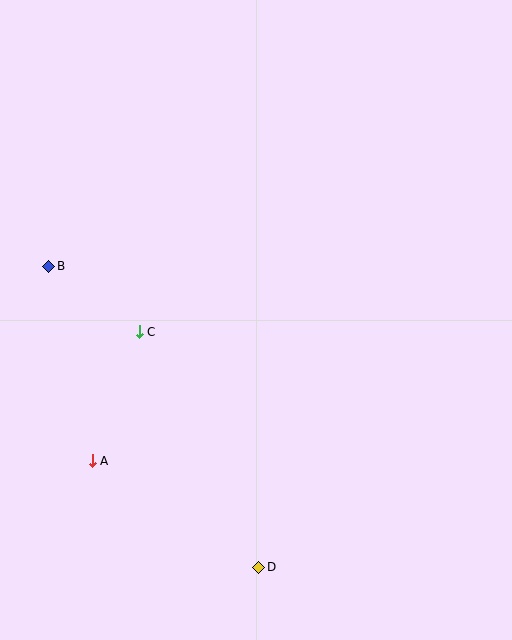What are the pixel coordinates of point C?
Point C is at (139, 332).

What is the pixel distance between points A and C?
The distance between A and C is 138 pixels.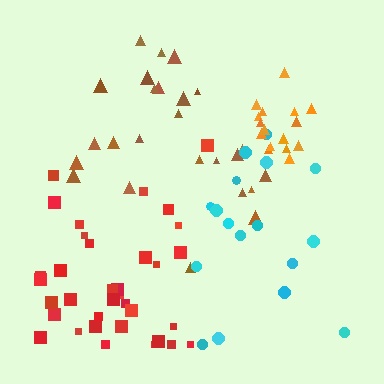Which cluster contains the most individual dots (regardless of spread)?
Red (35).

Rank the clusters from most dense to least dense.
orange, red, brown, cyan.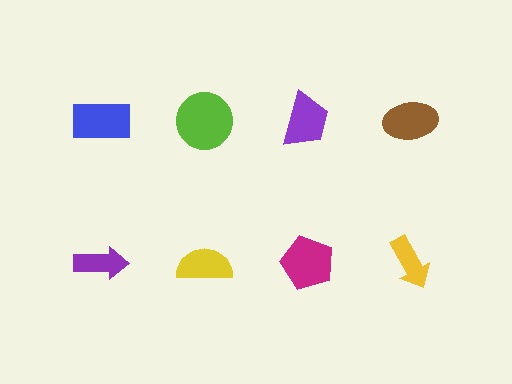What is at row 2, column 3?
A magenta pentagon.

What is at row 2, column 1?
A purple arrow.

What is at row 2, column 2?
A yellow semicircle.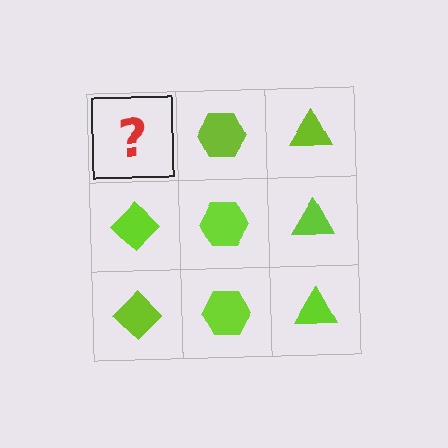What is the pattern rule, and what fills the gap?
The rule is that each column has a consistent shape. The gap should be filled with a lime diamond.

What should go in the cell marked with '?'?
The missing cell should contain a lime diamond.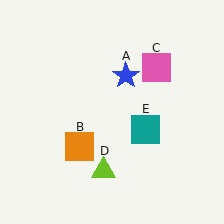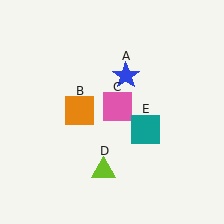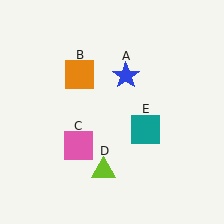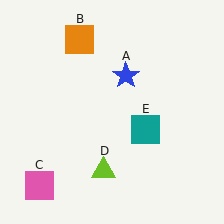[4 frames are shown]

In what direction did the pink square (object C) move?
The pink square (object C) moved down and to the left.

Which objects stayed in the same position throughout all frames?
Blue star (object A) and lime triangle (object D) and teal square (object E) remained stationary.